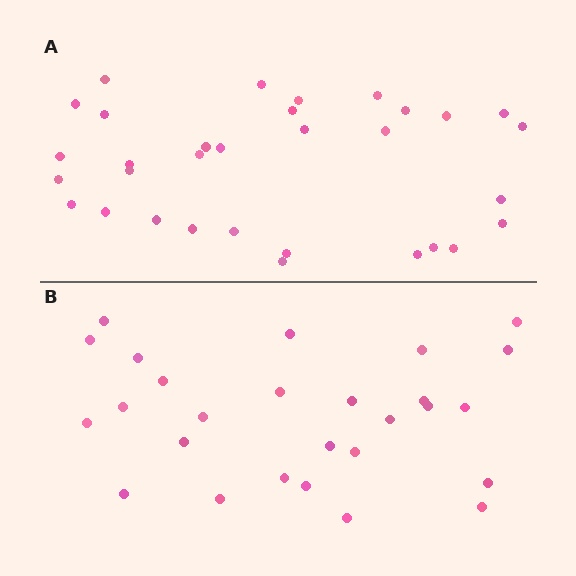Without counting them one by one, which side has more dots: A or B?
Region A (the top region) has more dots.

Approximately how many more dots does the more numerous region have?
Region A has about 5 more dots than region B.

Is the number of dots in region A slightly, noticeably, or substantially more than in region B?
Region A has only slightly more — the two regions are fairly close. The ratio is roughly 1.2 to 1.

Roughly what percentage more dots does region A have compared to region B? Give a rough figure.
About 20% more.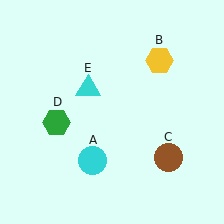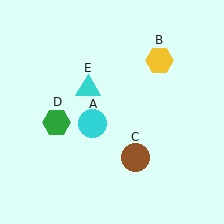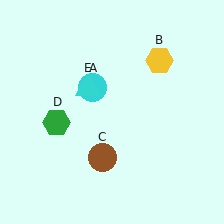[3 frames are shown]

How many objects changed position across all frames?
2 objects changed position: cyan circle (object A), brown circle (object C).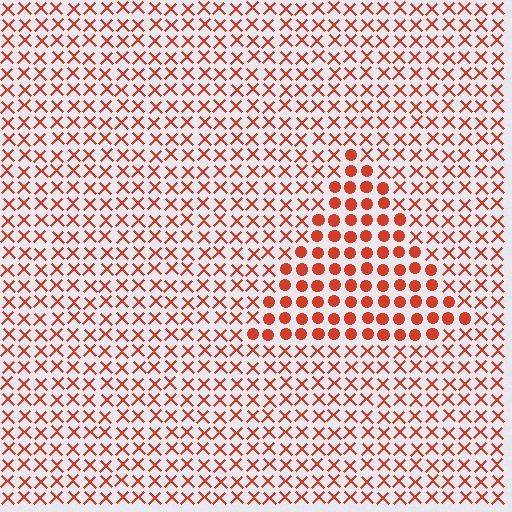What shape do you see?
I see a triangle.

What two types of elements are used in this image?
The image uses circles inside the triangle region and X marks outside it.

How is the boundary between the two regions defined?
The boundary is defined by a change in element shape: circles inside vs. X marks outside. All elements share the same color and spacing.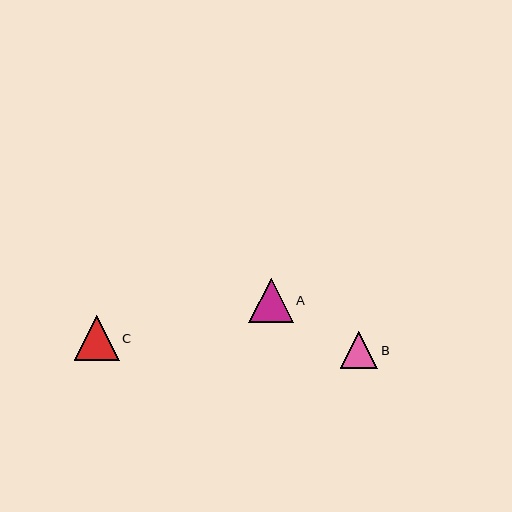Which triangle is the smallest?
Triangle B is the smallest with a size of approximately 37 pixels.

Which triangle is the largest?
Triangle A is the largest with a size of approximately 45 pixels.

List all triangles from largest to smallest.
From largest to smallest: A, C, B.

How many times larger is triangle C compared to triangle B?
Triangle C is approximately 1.2 times the size of triangle B.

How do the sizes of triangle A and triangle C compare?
Triangle A and triangle C are approximately the same size.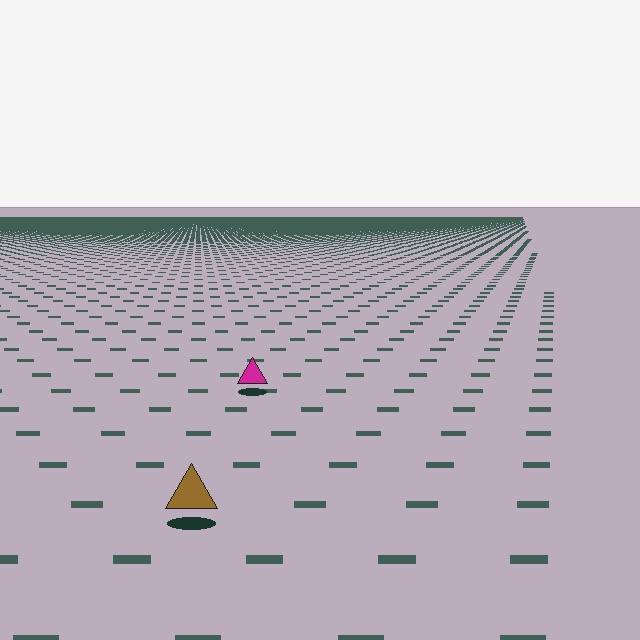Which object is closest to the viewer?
The brown triangle is closest. The texture marks near it are larger and more spread out.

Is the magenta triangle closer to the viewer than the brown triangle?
No. The brown triangle is closer — you can tell from the texture gradient: the ground texture is coarser near it.